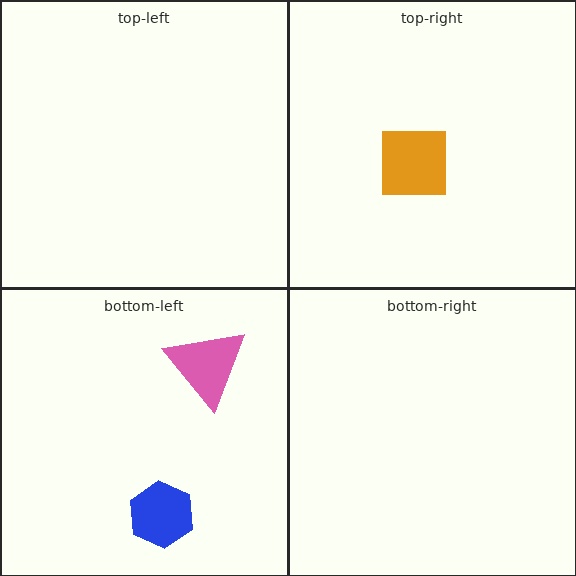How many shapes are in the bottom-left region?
2.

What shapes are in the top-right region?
The orange square.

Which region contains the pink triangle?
The bottom-left region.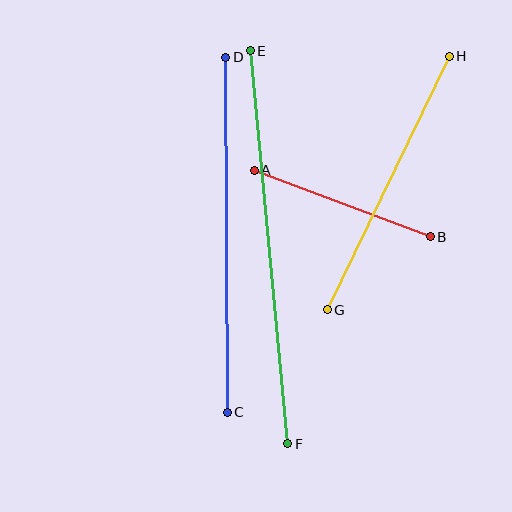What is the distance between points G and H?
The distance is approximately 282 pixels.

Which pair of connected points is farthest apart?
Points E and F are farthest apart.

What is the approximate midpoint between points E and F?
The midpoint is at approximately (269, 247) pixels.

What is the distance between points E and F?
The distance is approximately 395 pixels.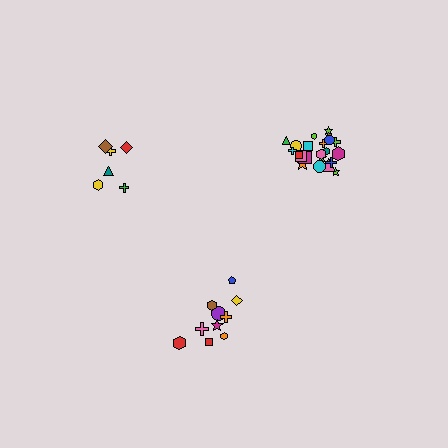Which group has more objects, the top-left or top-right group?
The top-right group.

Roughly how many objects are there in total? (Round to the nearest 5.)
Roughly 40 objects in total.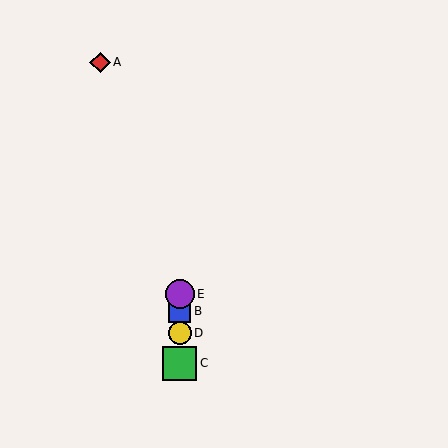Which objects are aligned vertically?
Objects B, C, D, E are aligned vertically.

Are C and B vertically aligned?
Yes, both are at x≈180.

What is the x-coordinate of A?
Object A is at x≈100.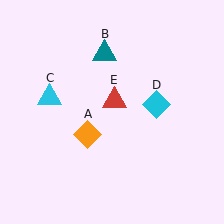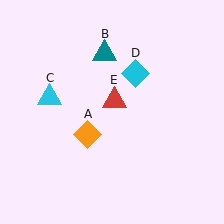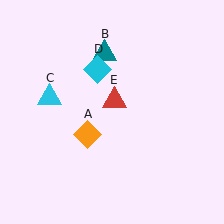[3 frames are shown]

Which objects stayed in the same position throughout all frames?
Orange diamond (object A) and teal triangle (object B) and cyan triangle (object C) and red triangle (object E) remained stationary.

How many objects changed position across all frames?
1 object changed position: cyan diamond (object D).